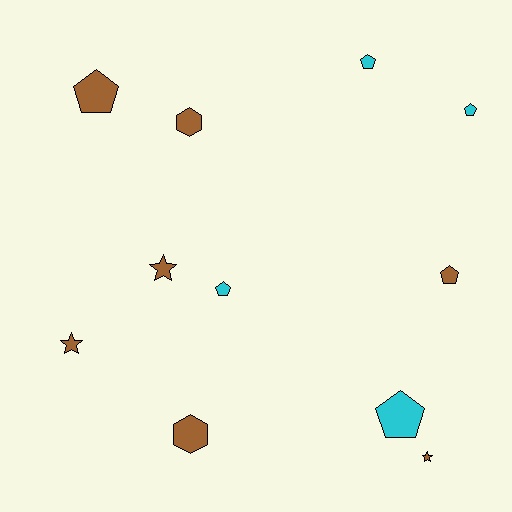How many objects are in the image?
There are 11 objects.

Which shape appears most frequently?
Pentagon, with 6 objects.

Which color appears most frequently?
Brown, with 7 objects.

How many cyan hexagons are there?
There are no cyan hexagons.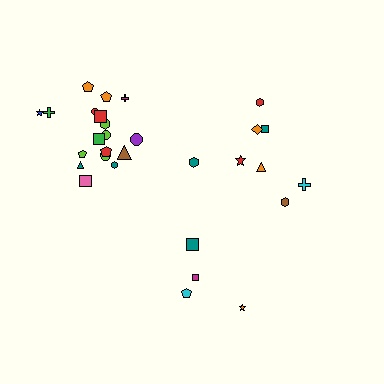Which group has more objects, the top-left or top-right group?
The top-left group.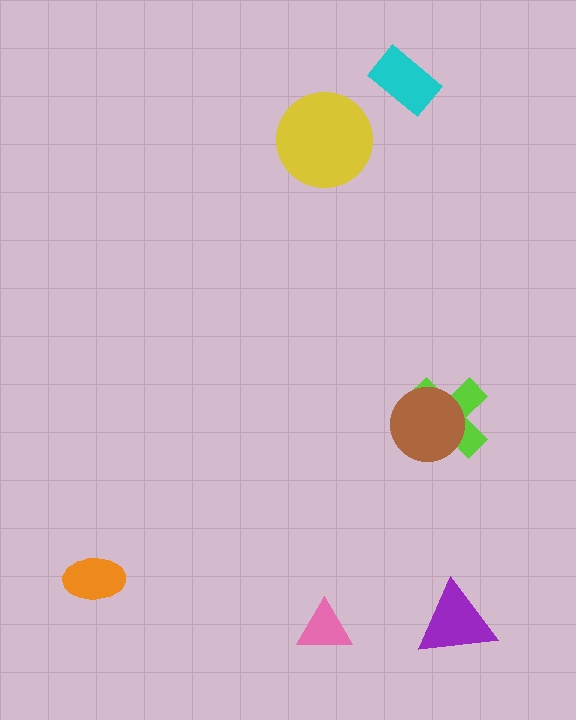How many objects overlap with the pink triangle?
0 objects overlap with the pink triangle.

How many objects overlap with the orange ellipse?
0 objects overlap with the orange ellipse.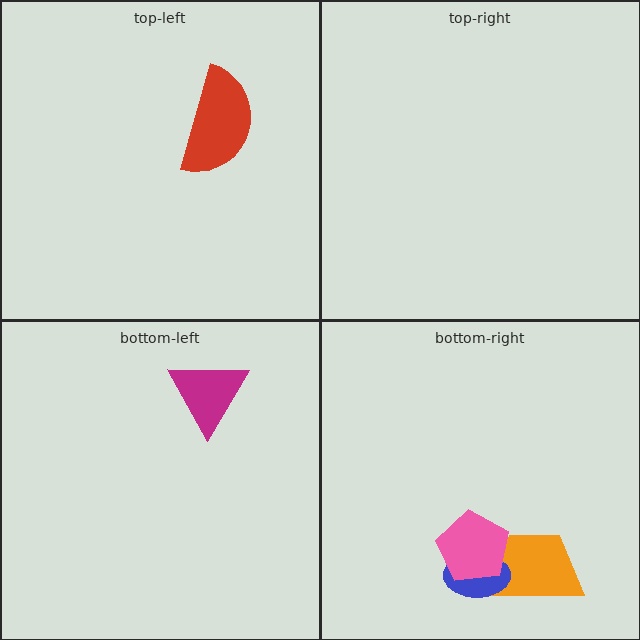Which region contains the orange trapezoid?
The bottom-right region.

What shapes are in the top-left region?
The red semicircle.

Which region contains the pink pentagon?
The bottom-right region.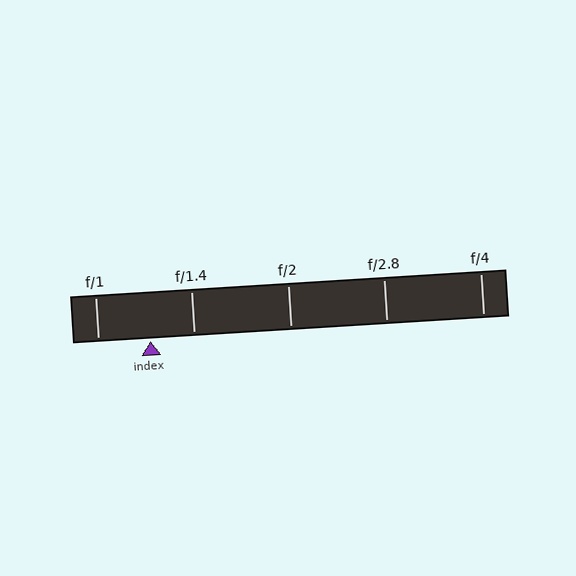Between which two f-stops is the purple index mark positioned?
The index mark is between f/1 and f/1.4.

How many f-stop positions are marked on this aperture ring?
There are 5 f-stop positions marked.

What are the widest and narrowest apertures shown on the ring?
The widest aperture shown is f/1 and the narrowest is f/4.